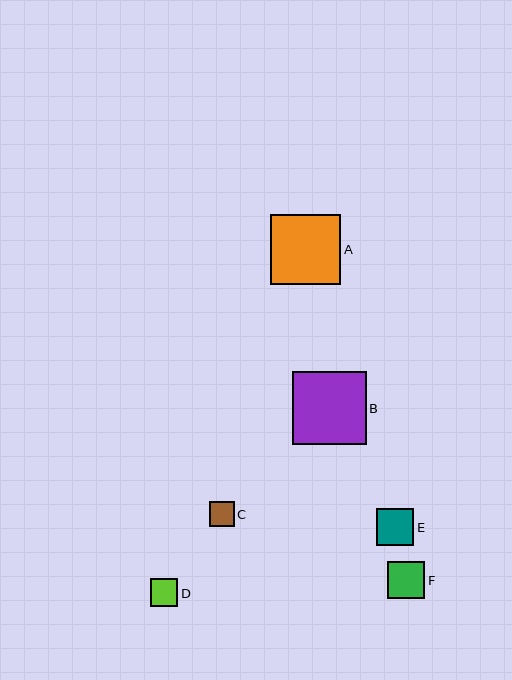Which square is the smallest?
Square C is the smallest with a size of approximately 25 pixels.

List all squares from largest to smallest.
From largest to smallest: B, A, F, E, D, C.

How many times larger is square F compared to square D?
Square F is approximately 1.4 times the size of square D.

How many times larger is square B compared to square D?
Square B is approximately 2.7 times the size of square D.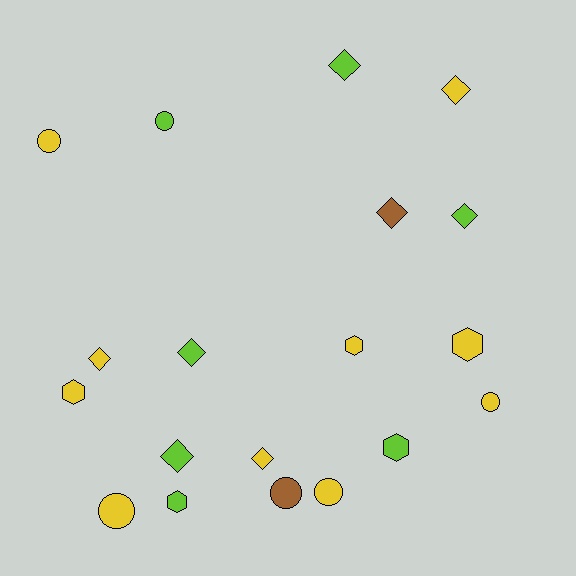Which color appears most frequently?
Yellow, with 10 objects.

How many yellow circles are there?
There are 4 yellow circles.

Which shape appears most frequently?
Diamond, with 8 objects.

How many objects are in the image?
There are 19 objects.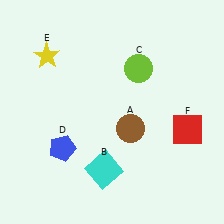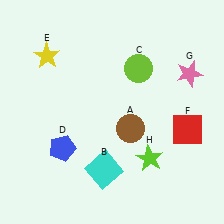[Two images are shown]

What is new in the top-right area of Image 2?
A pink star (G) was added in the top-right area of Image 2.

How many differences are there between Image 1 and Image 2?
There are 2 differences between the two images.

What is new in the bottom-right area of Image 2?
A lime star (H) was added in the bottom-right area of Image 2.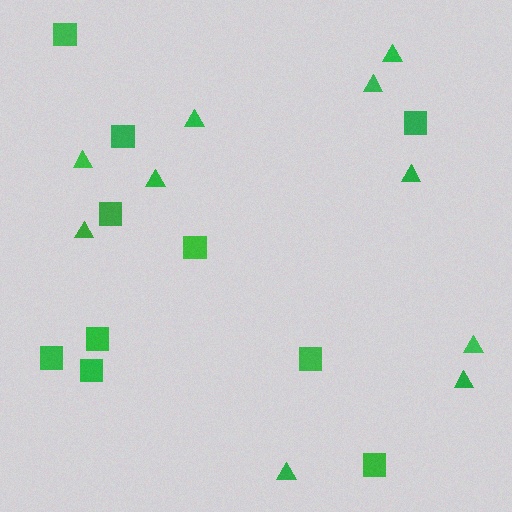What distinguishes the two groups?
There are 2 groups: one group of triangles (10) and one group of squares (10).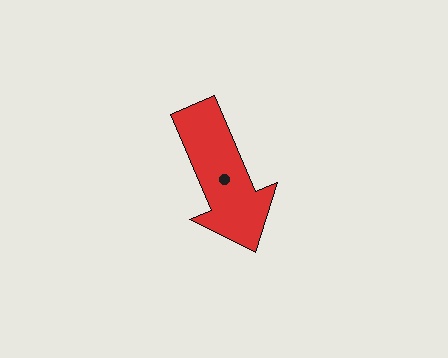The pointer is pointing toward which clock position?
Roughly 5 o'clock.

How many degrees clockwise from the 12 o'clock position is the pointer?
Approximately 157 degrees.